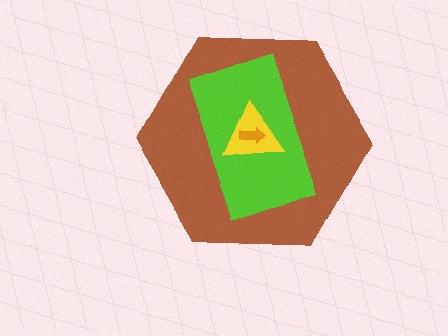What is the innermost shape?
The orange arrow.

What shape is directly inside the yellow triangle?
The orange arrow.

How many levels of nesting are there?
4.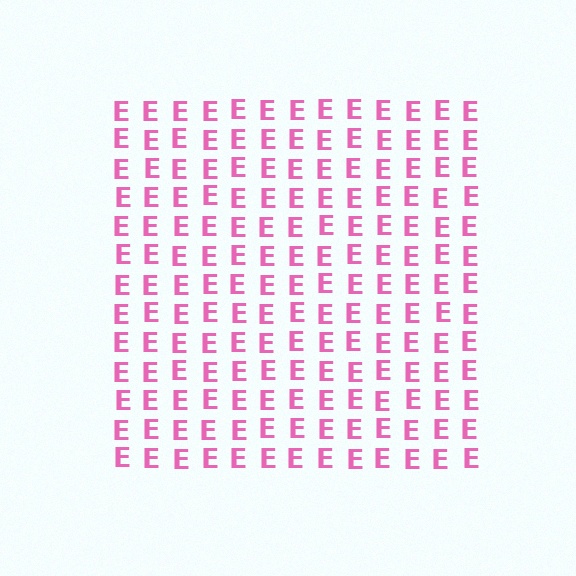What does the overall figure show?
The overall figure shows a square.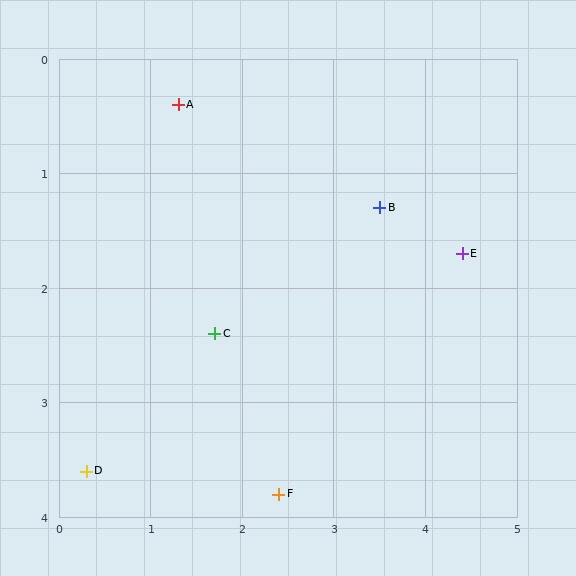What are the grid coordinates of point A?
Point A is at approximately (1.3, 0.4).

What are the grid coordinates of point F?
Point F is at approximately (2.4, 3.8).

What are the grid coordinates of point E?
Point E is at approximately (4.4, 1.7).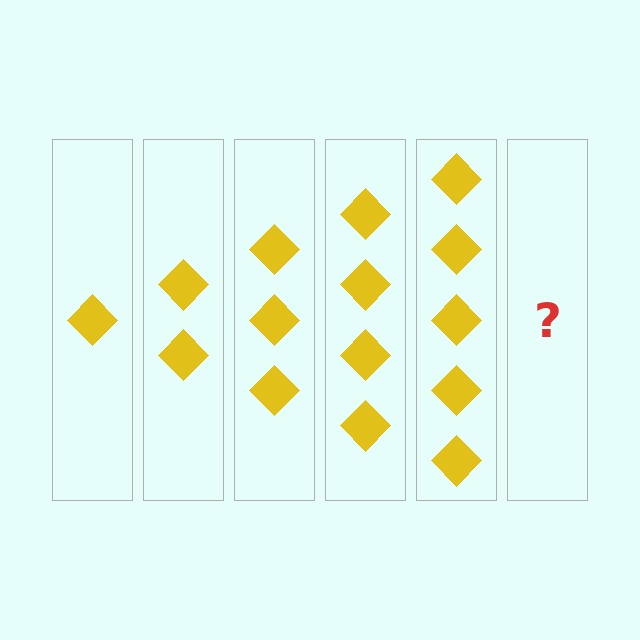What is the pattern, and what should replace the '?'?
The pattern is that each step adds one more diamond. The '?' should be 6 diamonds.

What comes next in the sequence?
The next element should be 6 diamonds.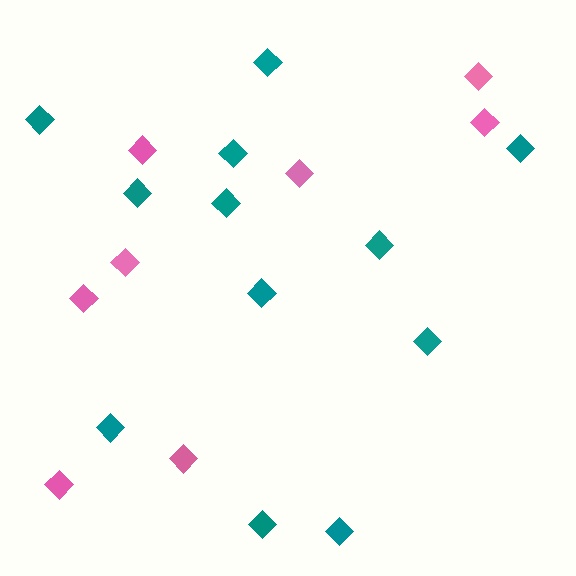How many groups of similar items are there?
There are 2 groups: one group of pink diamonds (8) and one group of teal diamonds (12).